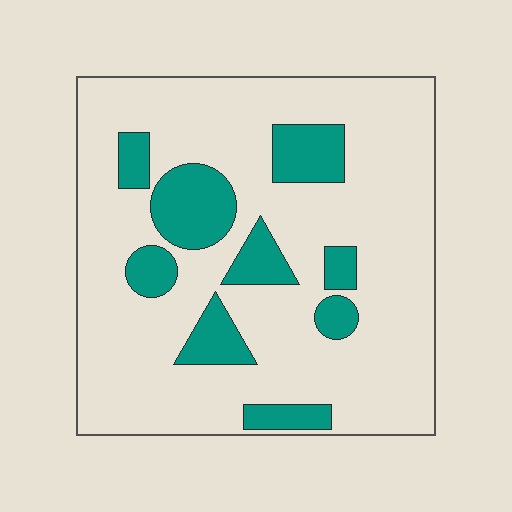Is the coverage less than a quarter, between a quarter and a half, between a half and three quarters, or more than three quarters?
Less than a quarter.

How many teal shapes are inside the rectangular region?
9.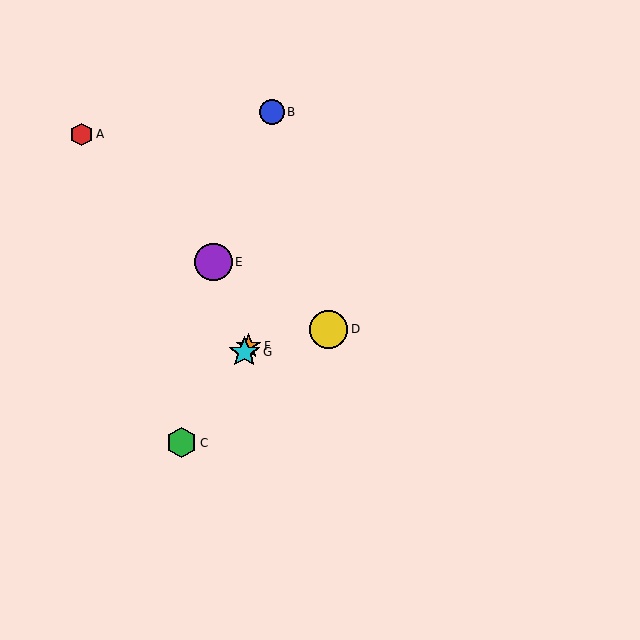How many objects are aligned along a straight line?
3 objects (C, F, G) are aligned along a straight line.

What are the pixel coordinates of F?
Object F is at (248, 346).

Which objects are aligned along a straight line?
Objects C, F, G are aligned along a straight line.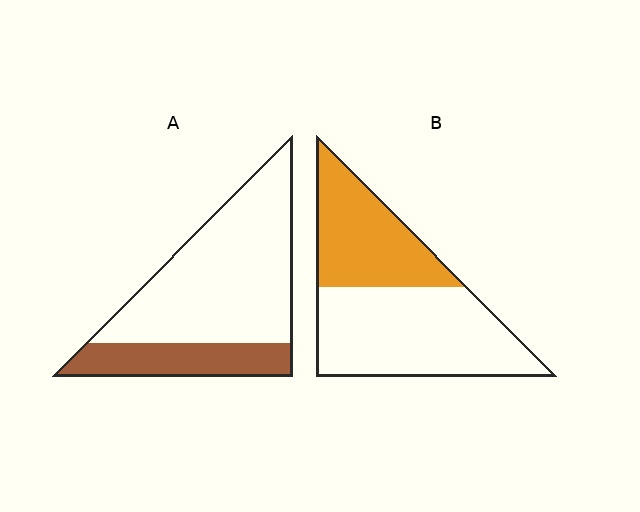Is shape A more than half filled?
No.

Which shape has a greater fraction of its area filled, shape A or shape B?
Shape B.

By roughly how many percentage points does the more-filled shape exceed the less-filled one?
By roughly 15 percentage points (B over A).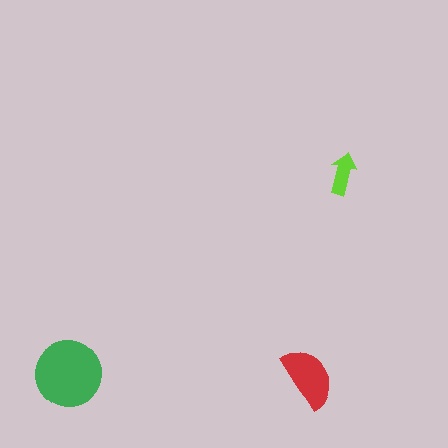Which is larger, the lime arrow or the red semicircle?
The red semicircle.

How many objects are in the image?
There are 3 objects in the image.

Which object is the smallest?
The lime arrow.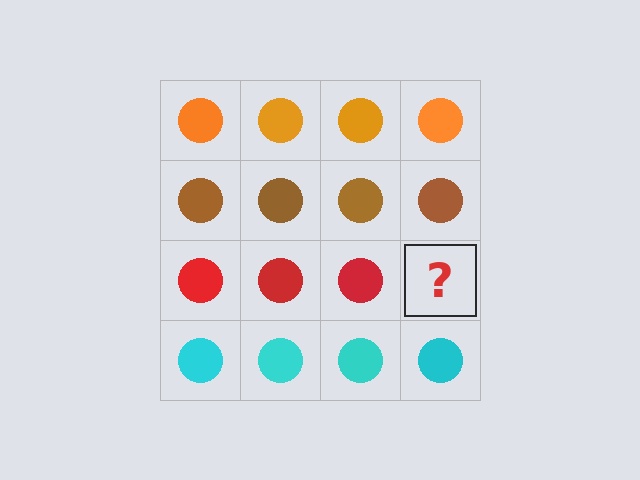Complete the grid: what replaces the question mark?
The question mark should be replaced with a red circle.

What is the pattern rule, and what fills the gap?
The rule is that each row has a consistent color. The gap should be filled with a red circle.